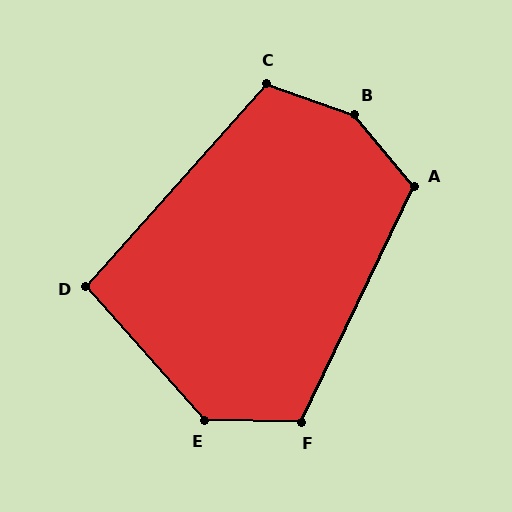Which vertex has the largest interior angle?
B, at approximately 149 degrees.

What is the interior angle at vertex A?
Approximately 115 degrees (obtuse).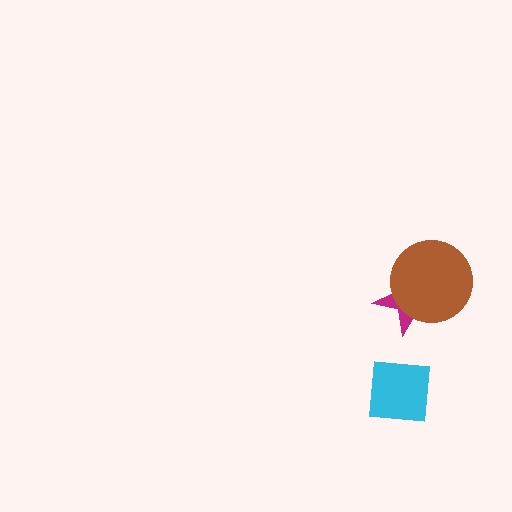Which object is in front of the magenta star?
The brown circle is in front of the magenta star.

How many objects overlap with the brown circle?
1 object overlaps with the brown circle.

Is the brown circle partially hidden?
No, no other shape covers it.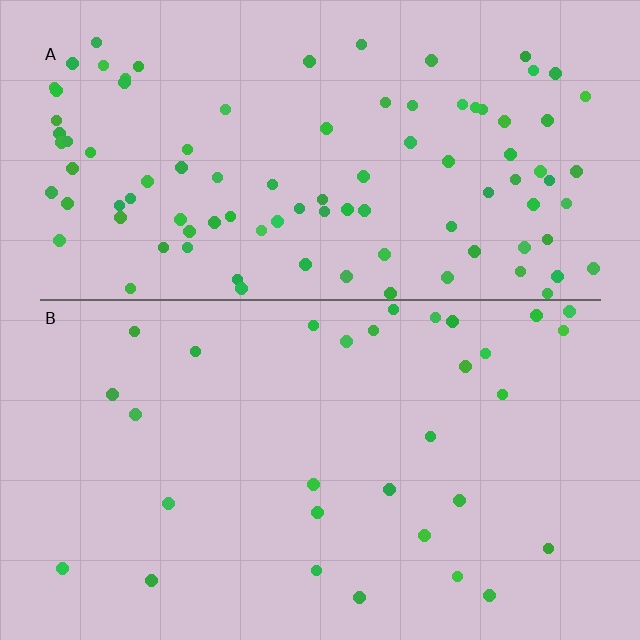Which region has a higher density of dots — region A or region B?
A (the top).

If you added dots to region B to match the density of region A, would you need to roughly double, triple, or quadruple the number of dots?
Approximately triple.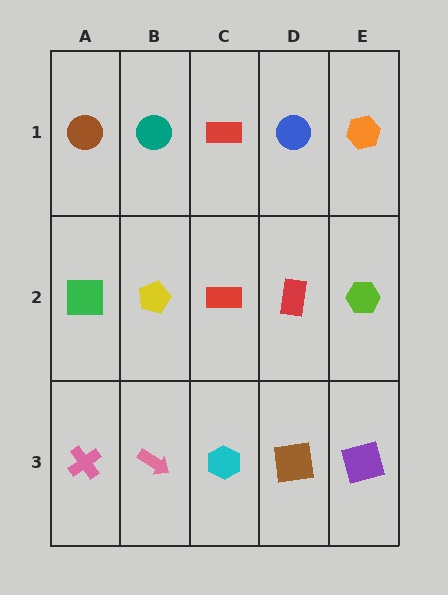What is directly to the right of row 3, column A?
A pink arrow.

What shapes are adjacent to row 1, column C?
A red rectangle (row 2, column C), a teal circle (row 1, column B), a blue circle (row 1, column D).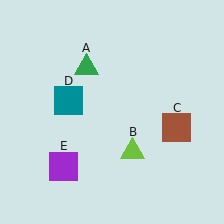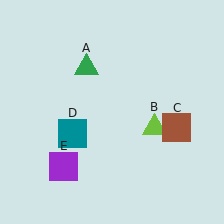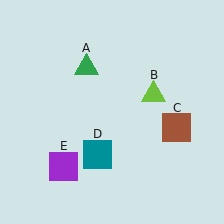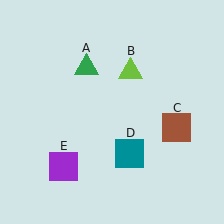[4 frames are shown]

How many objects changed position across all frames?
2 objects changed position: lime triangle (object B), teal square (object D).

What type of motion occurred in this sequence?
The lime triangle (object B), teal square (object D) rotated counterclockwise around the center of the scene.